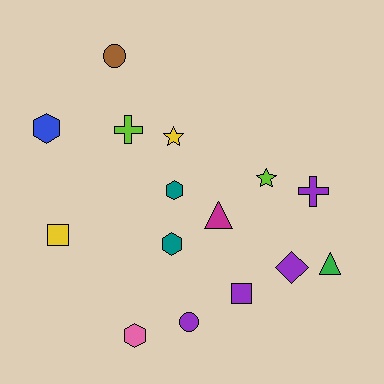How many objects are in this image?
There are 15 objects.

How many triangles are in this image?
There are 2 triangles.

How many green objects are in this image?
There is 1 green object.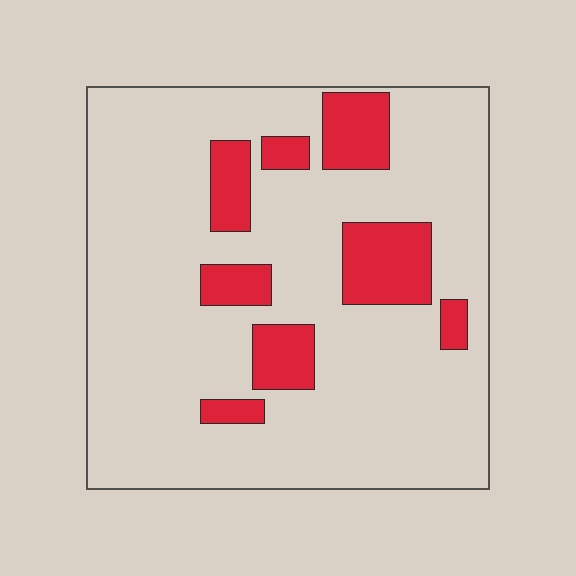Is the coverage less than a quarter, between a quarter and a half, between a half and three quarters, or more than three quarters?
Less than a quarter.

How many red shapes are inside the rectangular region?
8.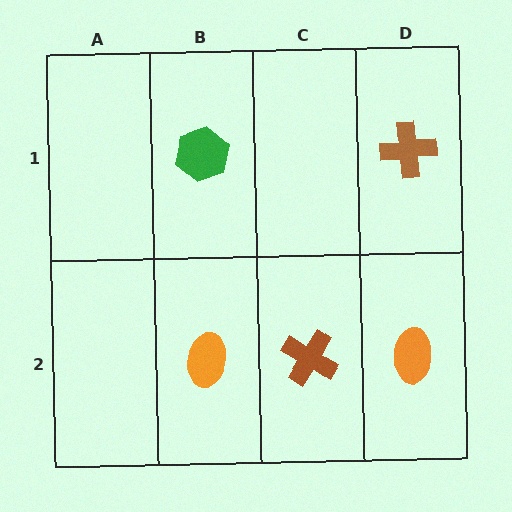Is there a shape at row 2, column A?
No, that cell is empty.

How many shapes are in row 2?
3 shapes.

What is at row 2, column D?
An orange ellipse.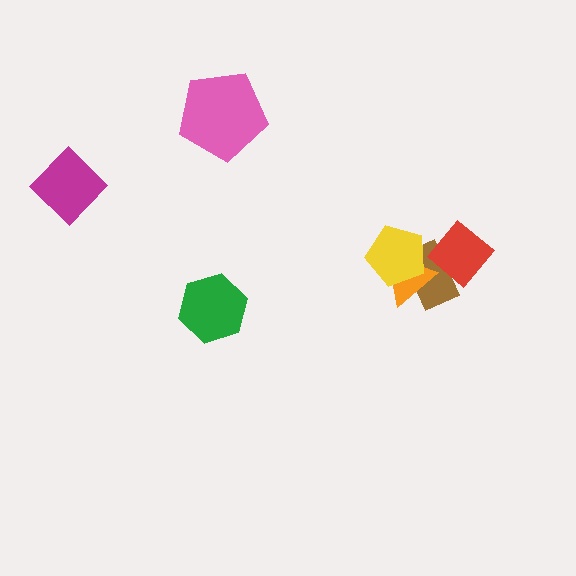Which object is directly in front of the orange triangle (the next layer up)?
The red diamond is directly in front of the orange triangle.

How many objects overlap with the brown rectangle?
3 objects overlap with the brown rectangle.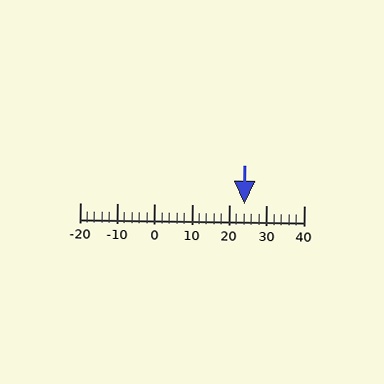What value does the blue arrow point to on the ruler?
The blue arrow points to approximately 24.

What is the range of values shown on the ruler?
The ruler shows values from -20 to 40.